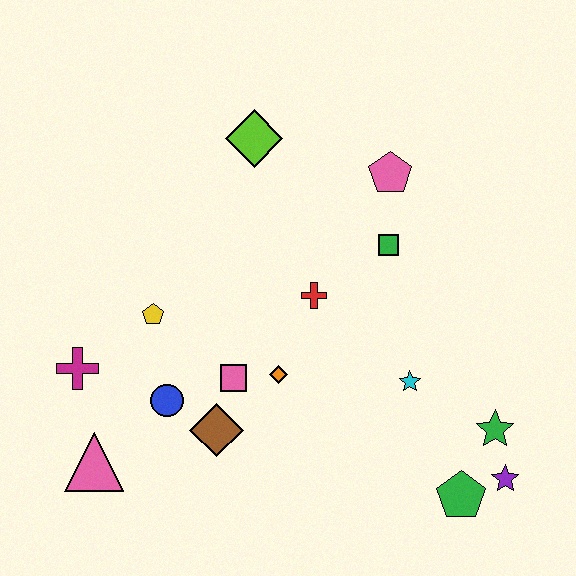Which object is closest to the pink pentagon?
The green square is closest to the pink pentagon.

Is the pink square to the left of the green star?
Yes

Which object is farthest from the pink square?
The purple star is farthest from the pink square.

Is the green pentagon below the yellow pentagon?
Yes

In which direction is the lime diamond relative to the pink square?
The lime diamond is above the pink square.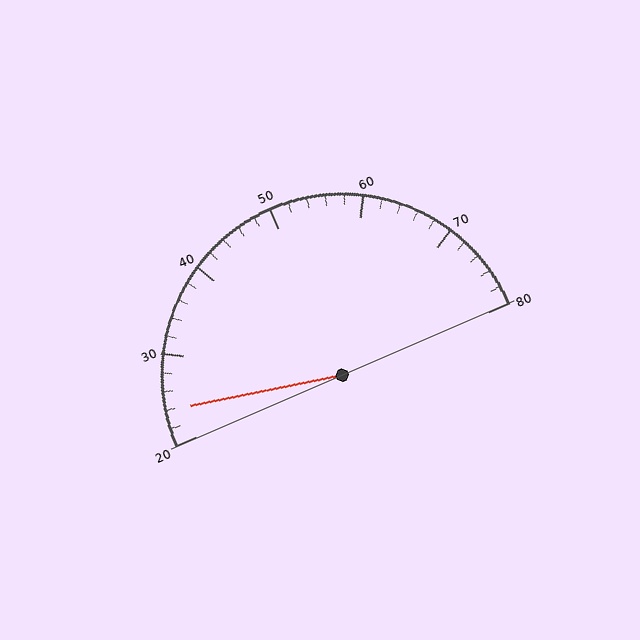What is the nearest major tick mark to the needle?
The nearest major tick mark is 20.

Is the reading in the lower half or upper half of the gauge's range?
The reading is in the lower half of the range (20 to 80).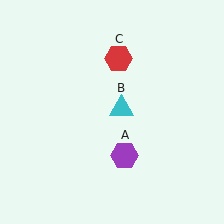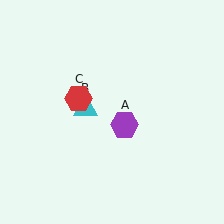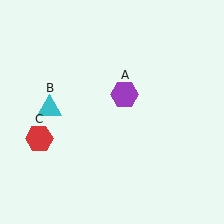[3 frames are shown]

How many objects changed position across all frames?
3 objects changed position: purple hexagon (object A), cyan triangle (object B), red hexagon (object C).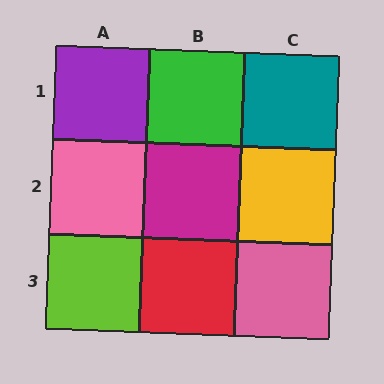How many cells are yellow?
1 cell is yellow.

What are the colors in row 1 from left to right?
Purple, green, teal.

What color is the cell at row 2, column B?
Magenta.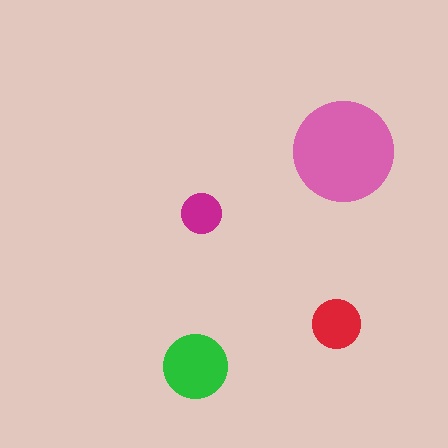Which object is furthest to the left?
The green circle is leftmost.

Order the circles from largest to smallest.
the pink one, the green one, the red one, the magenta one.